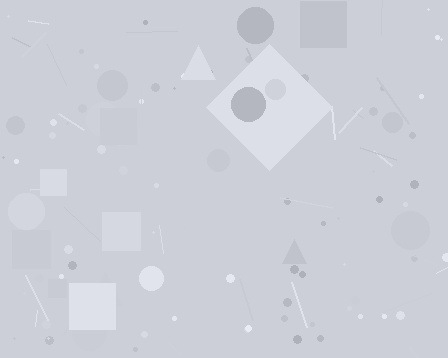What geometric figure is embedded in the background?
A diamond is embedded in the background.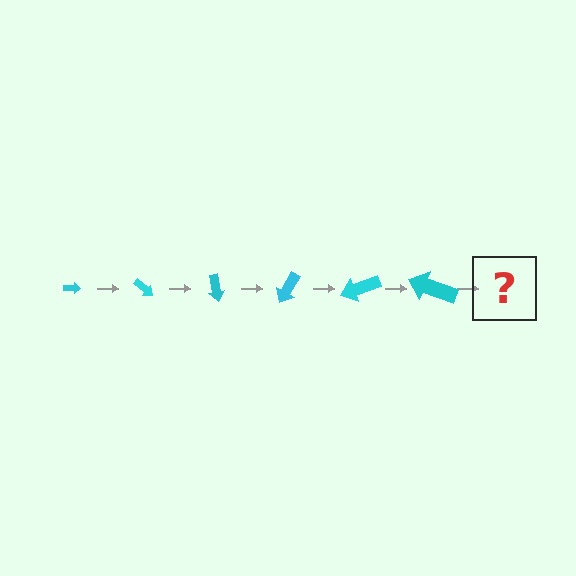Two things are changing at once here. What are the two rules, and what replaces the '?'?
The two rules are that the arrow grows larger each step and it rotates 40 degrees each step. The '?' should be an arrow, larger than the previous one and rotated 240 degrees from the start.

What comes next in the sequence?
The next element should be an arrow, larger than the previous one and rotated 240 degrees from the start.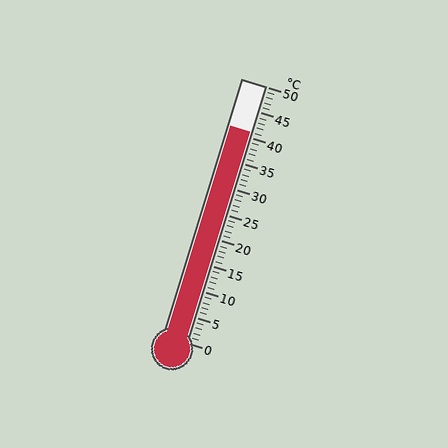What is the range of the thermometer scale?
The thermometer scale ranges from 0°C to 50°C.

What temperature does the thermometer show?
The thermometer shows approximately 41°C.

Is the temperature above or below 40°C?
The temperature is above 40°C.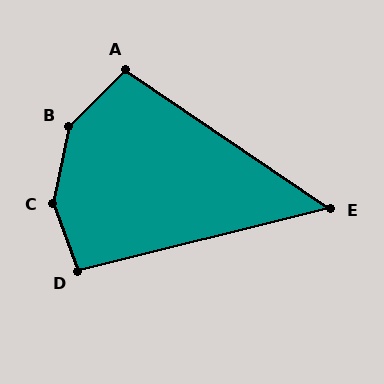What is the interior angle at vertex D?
Approximately 96 degrees (obtuse).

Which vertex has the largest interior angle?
C, at approximately 149 degrees.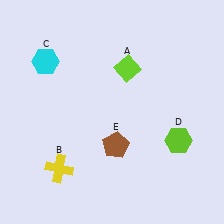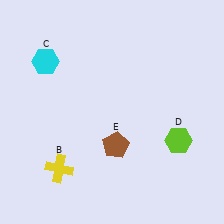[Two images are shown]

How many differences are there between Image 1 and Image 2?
There is 1 difference between the two images.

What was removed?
The lime diamond (A) was removed in Image 2.